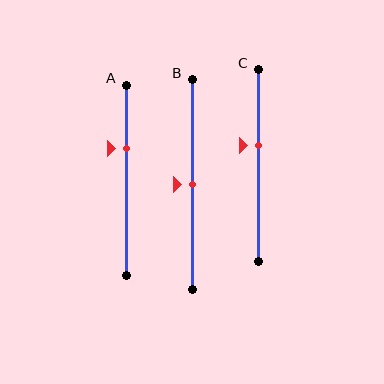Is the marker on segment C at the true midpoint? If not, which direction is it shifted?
No, the marker on segment C is shifted upward by about 11% of the segment length.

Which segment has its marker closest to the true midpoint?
Segment B has its marker closest to the true midpoint.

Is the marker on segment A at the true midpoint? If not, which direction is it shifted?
No, the marker on segment A is shifted upward by about 17% of the segment length.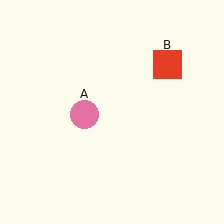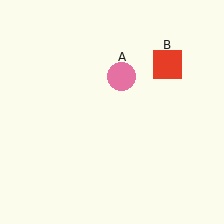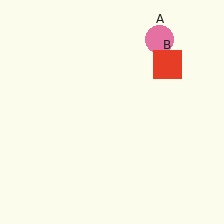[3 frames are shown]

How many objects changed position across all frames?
1 object changed position: pink circle (object A).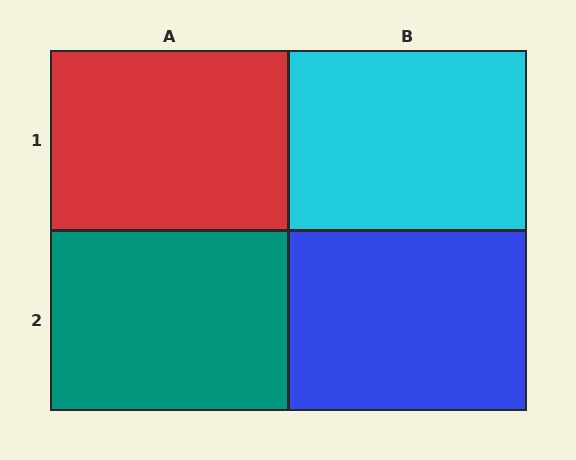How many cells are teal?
1 cell is teal.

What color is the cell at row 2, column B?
Blue.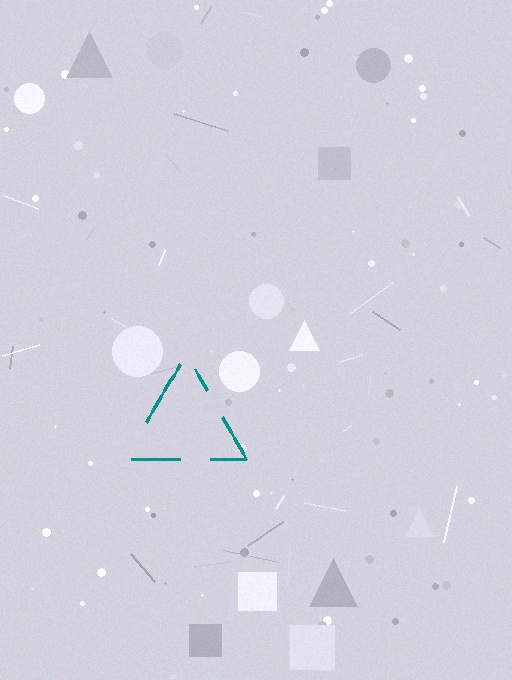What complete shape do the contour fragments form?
The contour fragments form a triangle.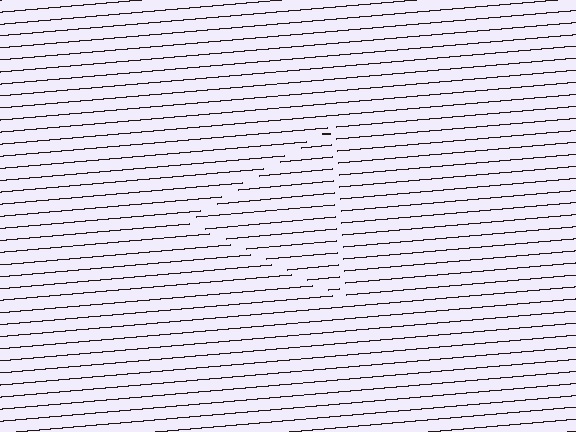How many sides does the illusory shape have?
3 sides — the line-ends trace a triangle.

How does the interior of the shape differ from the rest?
The interior of the shape contains the same grating, shifted by half a period — the contour is defined by the phase discontinuity where line-ends from the inner and outer gratings abut.